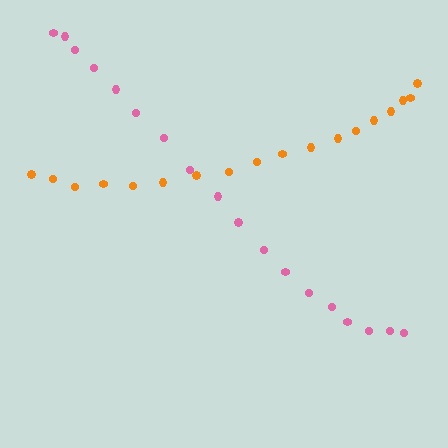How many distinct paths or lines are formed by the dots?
There are 2 distinct paths.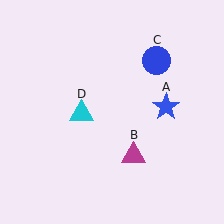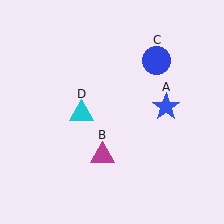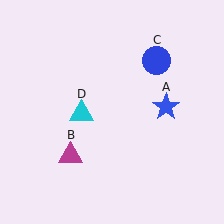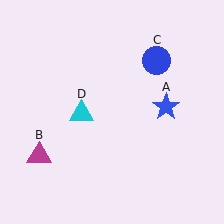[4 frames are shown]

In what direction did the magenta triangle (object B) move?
The magenta triangle (object B) moved left.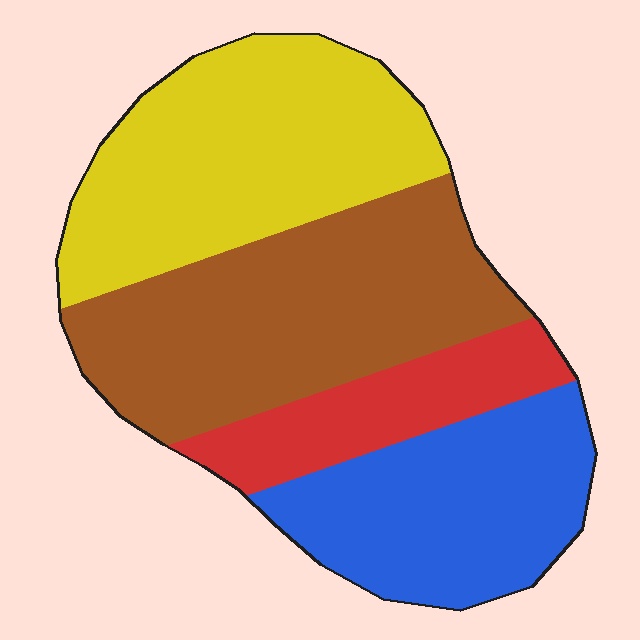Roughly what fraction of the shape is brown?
Brown covers around 35% of the shape.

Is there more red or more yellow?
Yellow.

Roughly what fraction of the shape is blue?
Blue takes up between a sixth and a third of the shape.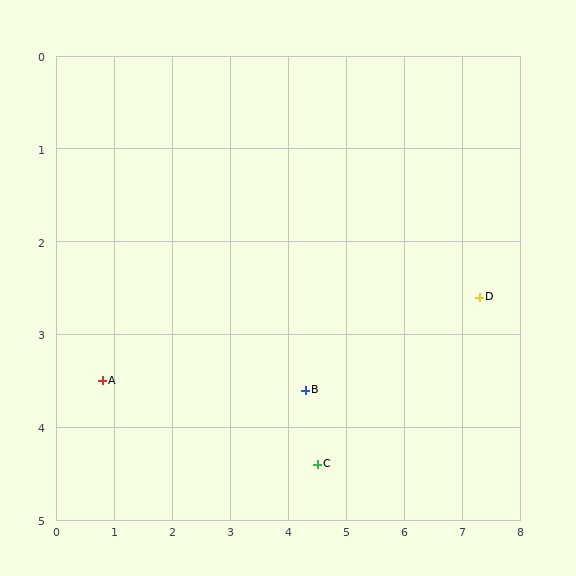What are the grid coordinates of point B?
Point B is at approximately (4.3, 3.6).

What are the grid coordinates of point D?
Point D is at approximately (7.3, 2.6).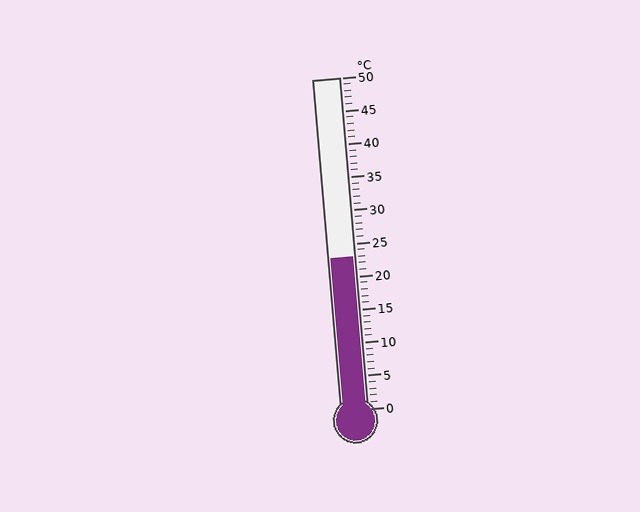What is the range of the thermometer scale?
The thermometer scale ranges from 0°C to 50°C.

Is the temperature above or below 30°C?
The temperature is below 30°C.